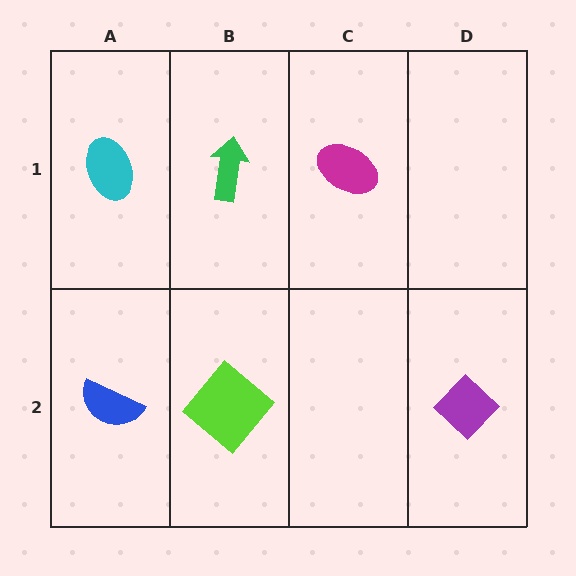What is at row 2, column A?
A blue semicircle.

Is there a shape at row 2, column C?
No, that cell is empty.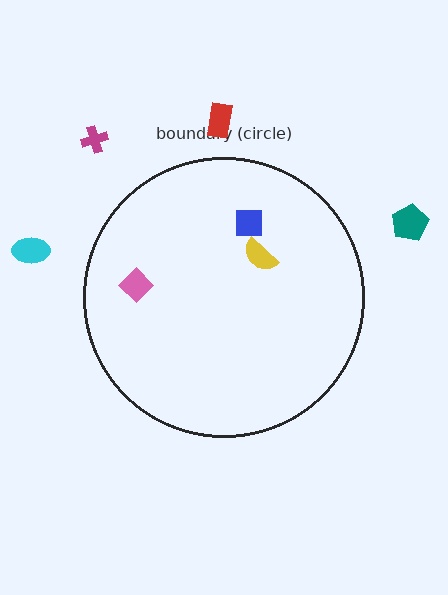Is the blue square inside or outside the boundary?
Inside.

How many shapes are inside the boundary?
3 inside, 4 outside.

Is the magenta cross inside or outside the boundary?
Outside.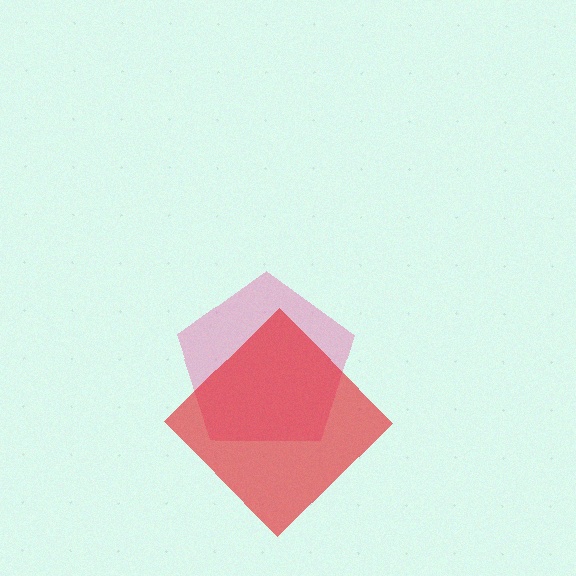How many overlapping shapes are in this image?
There are 2 overlapping shapes in the image.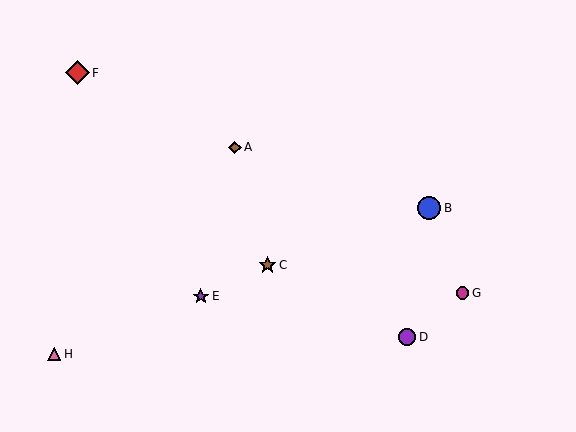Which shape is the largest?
The red diamond (labeled F) is the largest.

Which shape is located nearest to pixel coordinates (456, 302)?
The magenta circle (labeled G) at (463, 293) is nearest to that location.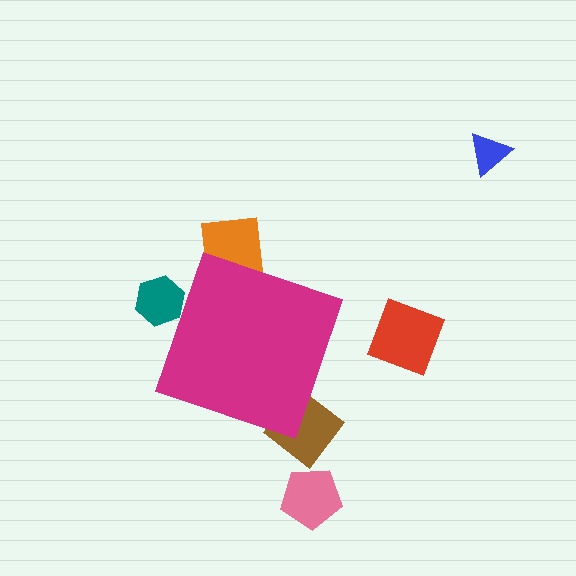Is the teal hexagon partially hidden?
Yes, the teal hexagon is partially hidden behind the magenta diamond.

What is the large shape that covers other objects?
A magenta diamond.